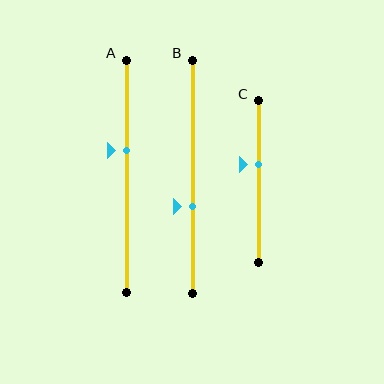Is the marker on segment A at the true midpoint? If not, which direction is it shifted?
No, the marker on segment A is shifted upward by about 11% of the segment length.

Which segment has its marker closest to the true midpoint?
Segment C has its marker closest to the true midpoint.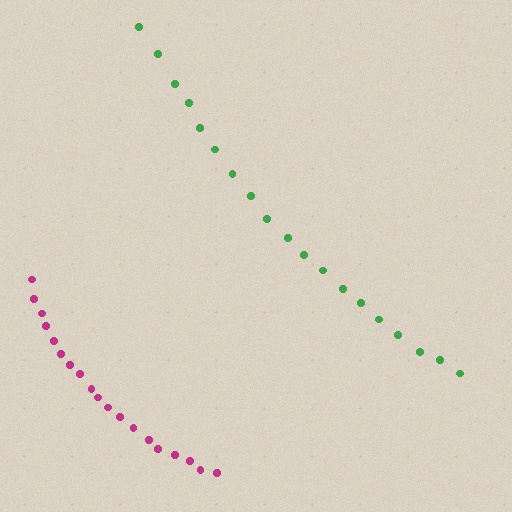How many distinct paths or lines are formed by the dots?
There are 2 distinct paths.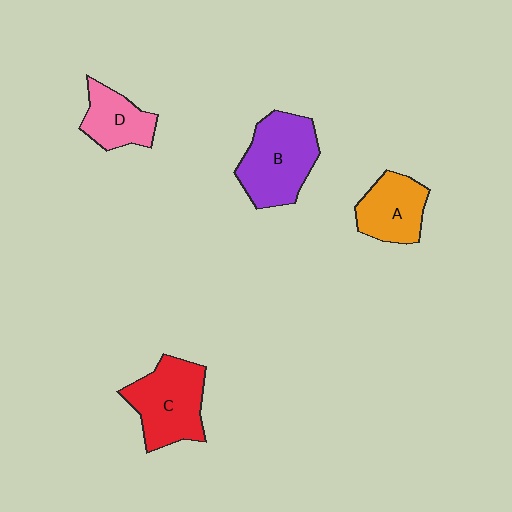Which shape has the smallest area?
Shape D (pink).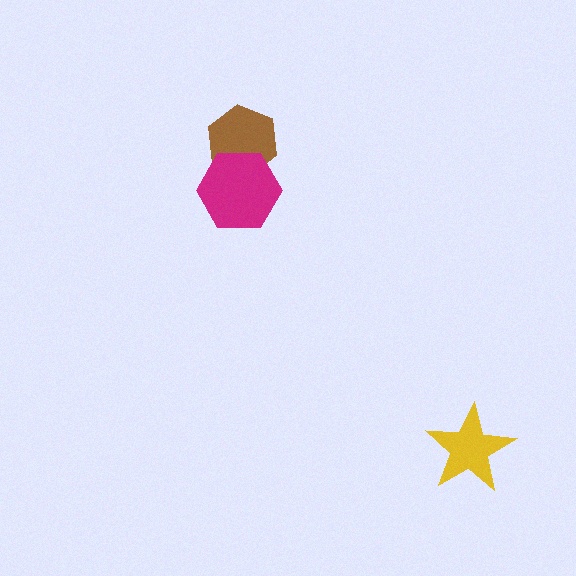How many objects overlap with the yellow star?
0 objects overlap with the yellow star.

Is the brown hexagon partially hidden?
Yes, it is partially covered by another shape.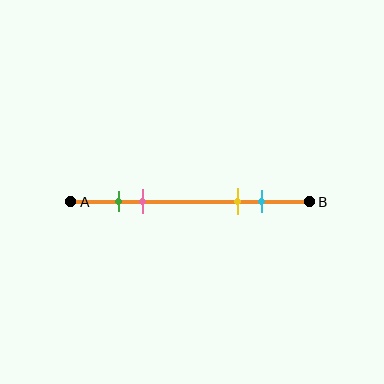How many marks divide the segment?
There are 4 marks dividing the segment.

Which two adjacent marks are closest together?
The green and pink marks are the closest adjacent pair.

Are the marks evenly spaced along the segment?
No, the marks are not evenly spaced.